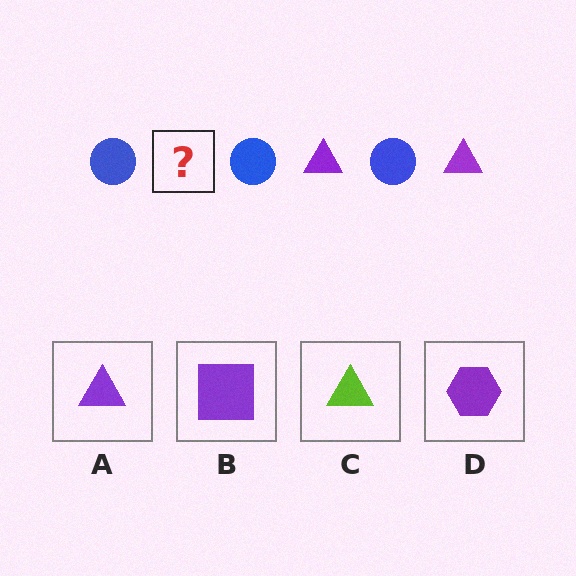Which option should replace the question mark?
Option A.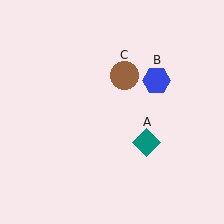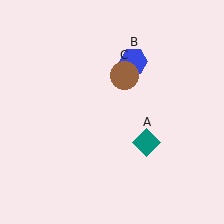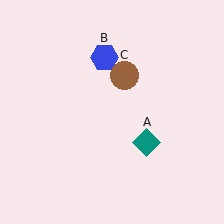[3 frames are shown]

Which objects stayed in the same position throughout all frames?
Teal diamond (object A) and brown circle (object C) remained stationary.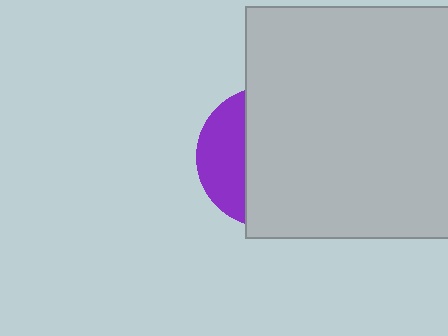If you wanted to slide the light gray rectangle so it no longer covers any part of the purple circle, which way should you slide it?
Slide it right — that is the most direct way to separate the two shapes.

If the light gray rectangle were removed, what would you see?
You would see the complete purple circle.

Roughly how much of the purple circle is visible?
A small part of it is visible (roughly 32%).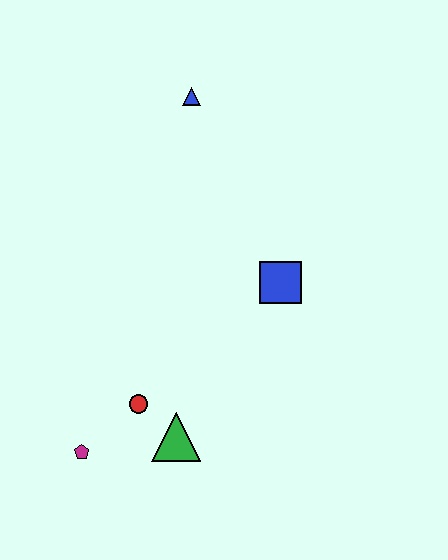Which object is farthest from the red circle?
The blue triangle is farthest from the red circle.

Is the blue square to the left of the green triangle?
No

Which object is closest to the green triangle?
The red circle is closest to the green triangle.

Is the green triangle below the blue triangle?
Yes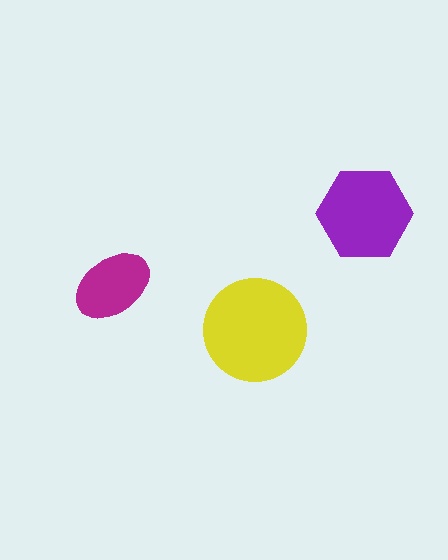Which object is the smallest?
The magenta ellipse.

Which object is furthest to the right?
The purple hexagon is rightmost.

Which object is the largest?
The yellow circle.